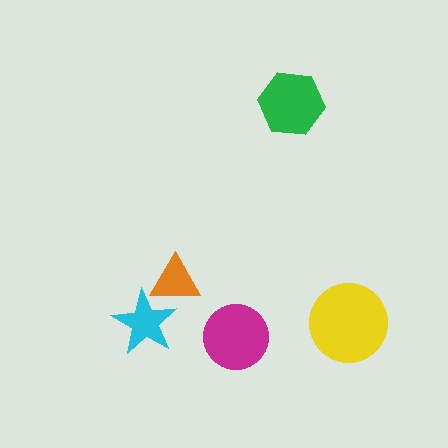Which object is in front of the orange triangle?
The cyan star is in front of the orange triangle.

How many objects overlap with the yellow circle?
0 objects overlap with the yellow circle.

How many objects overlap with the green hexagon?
0 objects overlap with the green hexagon.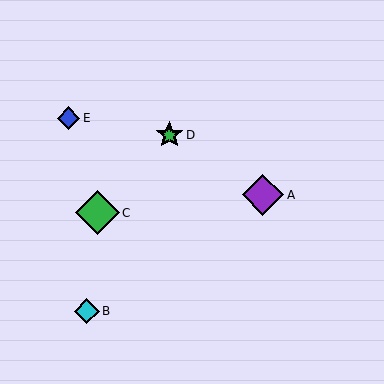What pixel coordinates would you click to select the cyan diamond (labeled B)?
Click at (87, 311) to select the cyan diamond B.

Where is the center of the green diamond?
The center of the green diamond is at (97, 213).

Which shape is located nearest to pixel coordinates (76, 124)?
The blue diamond (labeled E) at (69, 118) is nearest to that location.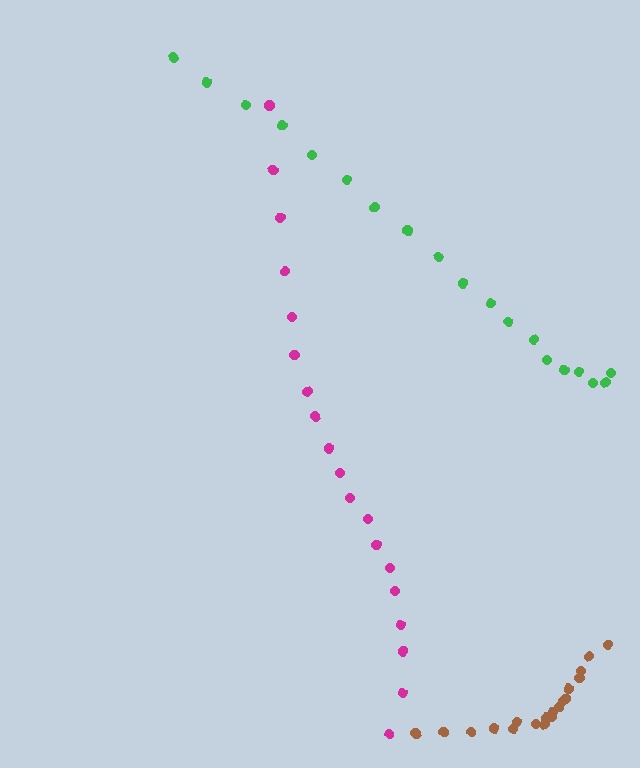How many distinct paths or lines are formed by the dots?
There are 3 distinct paths.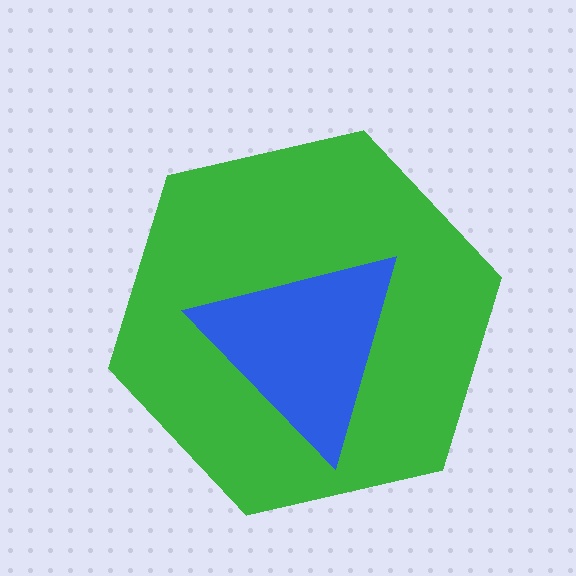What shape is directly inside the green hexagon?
The blue triangle.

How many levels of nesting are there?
2.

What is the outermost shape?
The green hexagon.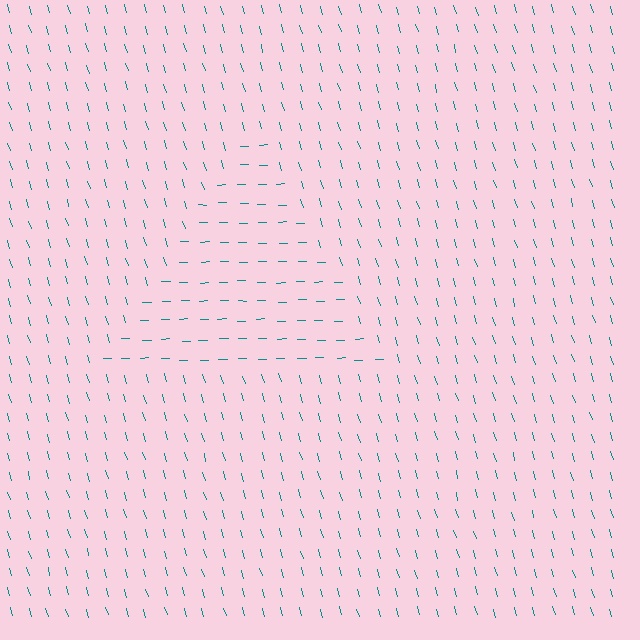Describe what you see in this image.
The image is filled with small teal line segments. A triangle region in the image has lines oriented differently from the surrounding lines, creating a visible texture boundary.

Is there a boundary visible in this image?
Yes, there is a texture boundary formed by a change in line orientation.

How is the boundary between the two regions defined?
The boundary is defined purely by a change in line orientation (approximately 75 degrees difference). All lines are the same color and thickness.